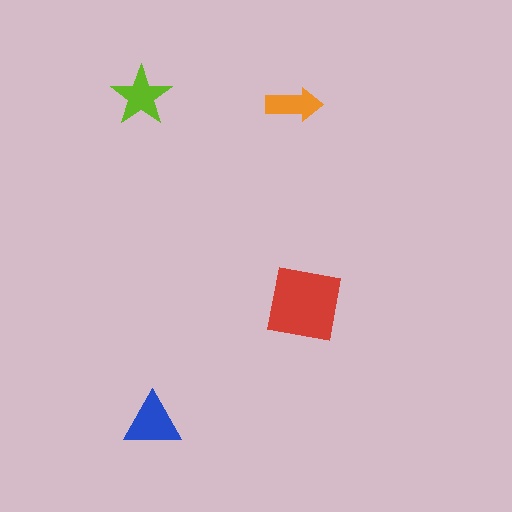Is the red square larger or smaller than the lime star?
Larger.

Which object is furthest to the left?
The lime star is leftmost.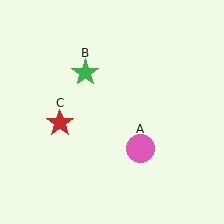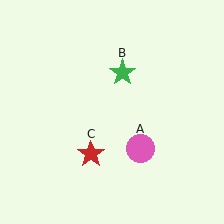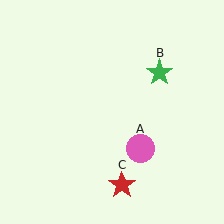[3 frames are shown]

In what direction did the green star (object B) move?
The green star (object B) moved right.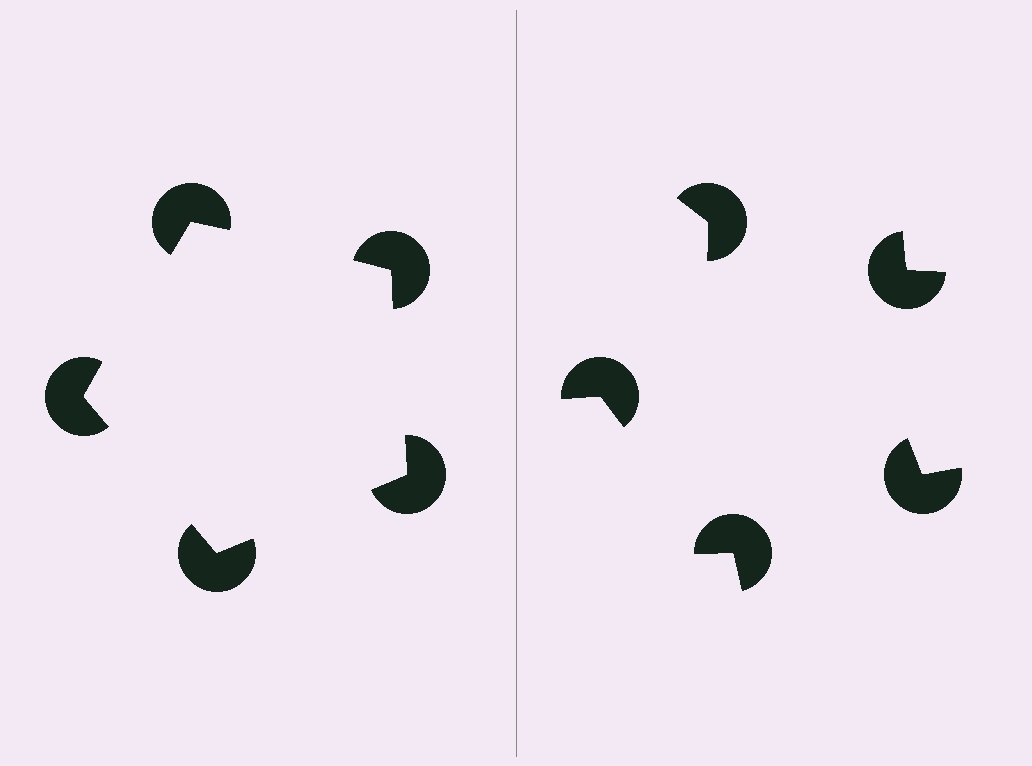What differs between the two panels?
The pac-man discs are positioned identically on both sides; only the wedge orientations differ. On the left they align to a pentagon; on the right they are misaligned.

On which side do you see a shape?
An illusory pentagon appears on the left side. On the right side the wedge cuts are rotated, so no coherent shape forms.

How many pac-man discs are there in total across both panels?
10 — 5 on each side.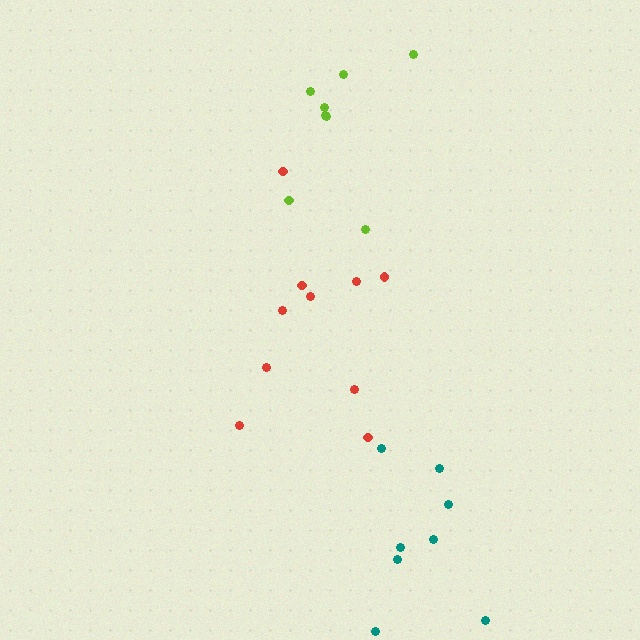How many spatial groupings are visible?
There are 3 spatial groupings.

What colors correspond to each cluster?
The clusters are colored: lime, red, teal.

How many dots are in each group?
Group 1: 8 dots, Group 2: 10 dots, Group 3: 8 dots (26 total).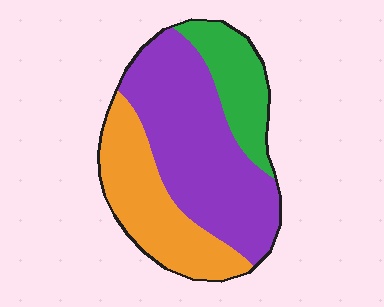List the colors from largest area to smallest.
From largest to smallest: purple, orange, green.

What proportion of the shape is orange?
Orange takes up between a sixth and a third of the shape.